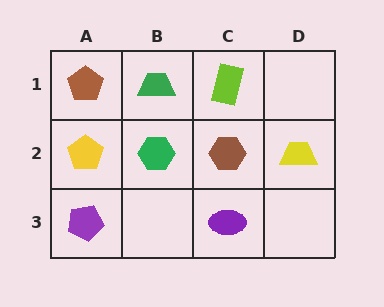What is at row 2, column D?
A yellow trapezoid.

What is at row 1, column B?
A green trapezoid.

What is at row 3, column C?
A purple ellipse.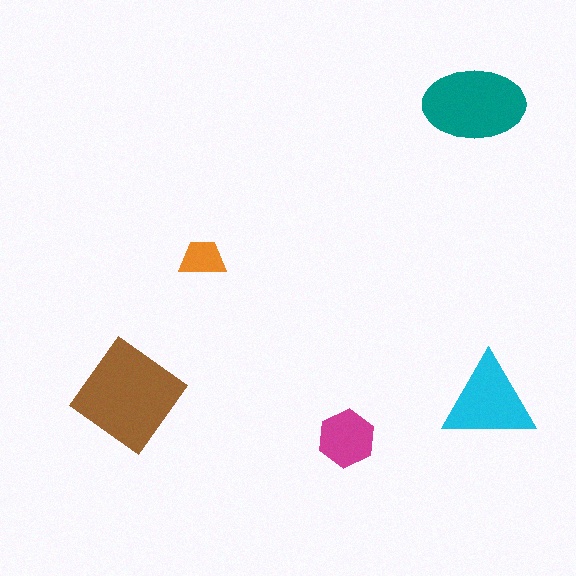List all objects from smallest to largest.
The orange trapezoid, the magenta hexagon, the cyan triangle, the teal ellipse, the brown diamond.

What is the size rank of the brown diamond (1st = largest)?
1st.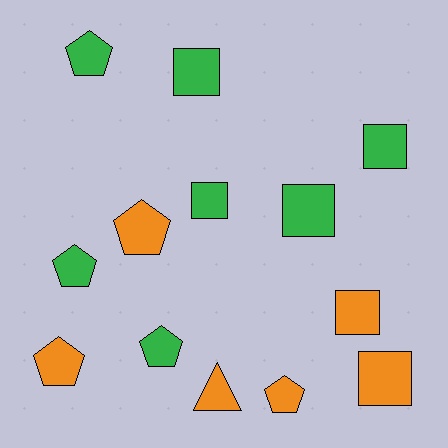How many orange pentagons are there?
There are 3 orange pentagons.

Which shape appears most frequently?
Pentagon, with 6 objects.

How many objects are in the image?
There are 13 objects.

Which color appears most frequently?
Green, with 7 objects.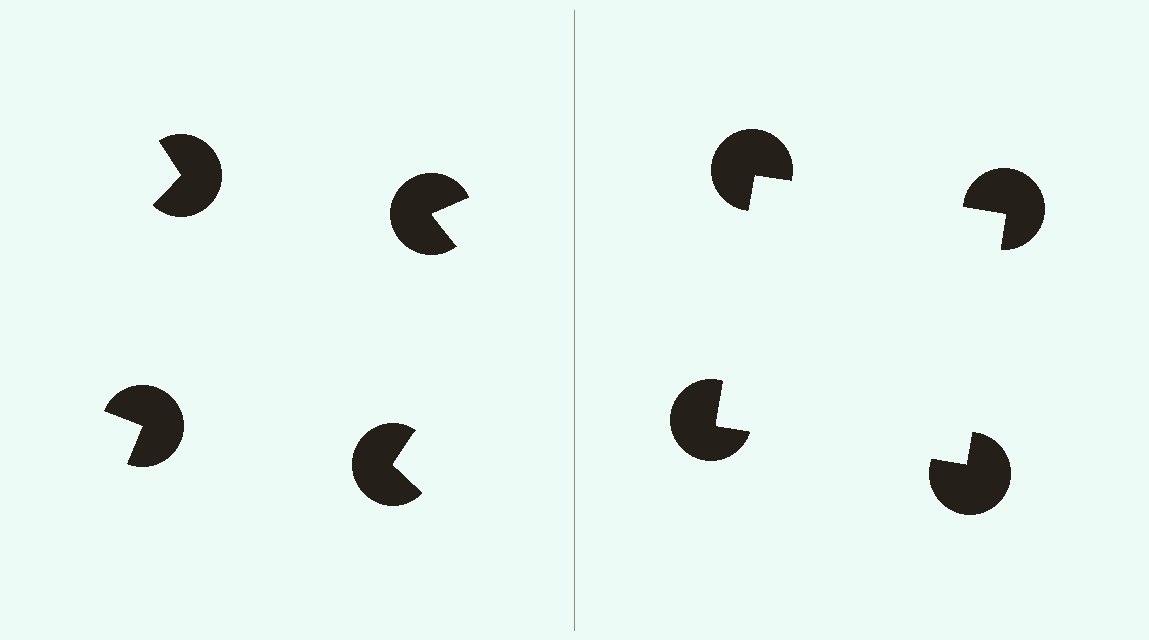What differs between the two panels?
The pac-man discs are positioned identically on both sides; only the wedge orientations differ. On the right they align to a square; on the left they are misaligned.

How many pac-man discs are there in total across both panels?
8 — 4 on each side.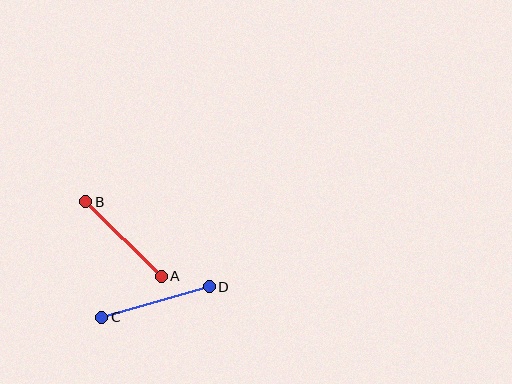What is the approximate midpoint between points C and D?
The midpoint is at approximately (155, 302) pixels.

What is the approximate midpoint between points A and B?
The midpoint is at approximately (123, 239) pixels.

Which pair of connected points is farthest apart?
Points C and D are farthest apart.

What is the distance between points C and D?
The distance is approximately 112 pixels.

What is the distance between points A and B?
The distance is approximately 106 pixels.